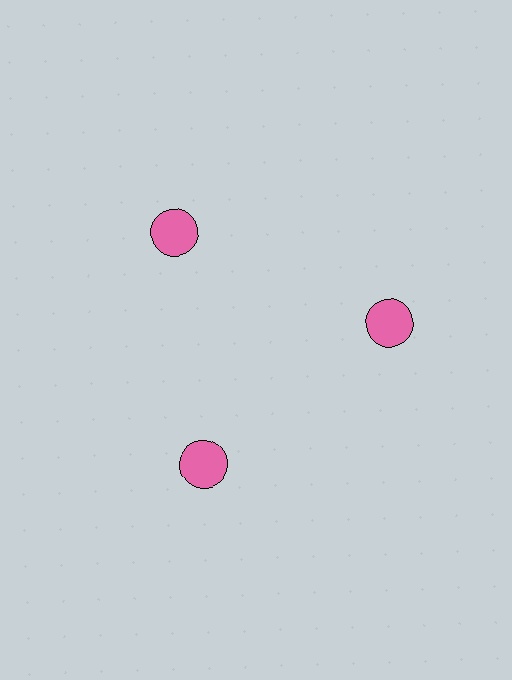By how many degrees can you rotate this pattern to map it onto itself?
The pattern maps onto itself every 120 degrees of rotation.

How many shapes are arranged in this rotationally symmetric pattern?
There are 3 shapes, arranged in 3 groups of 1.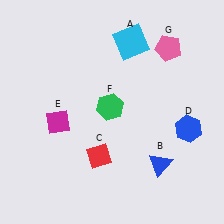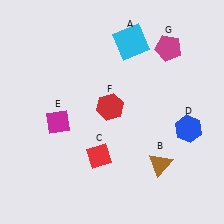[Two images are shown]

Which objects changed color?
B changed from blue to brown. F changed from green to red. G changed from pink to magenta.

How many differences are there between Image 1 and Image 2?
There are 3 differences between the two images.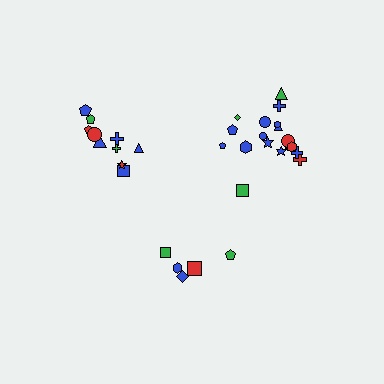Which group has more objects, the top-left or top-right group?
The top-right group.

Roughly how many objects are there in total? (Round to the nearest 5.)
Roughly 35 objects in total.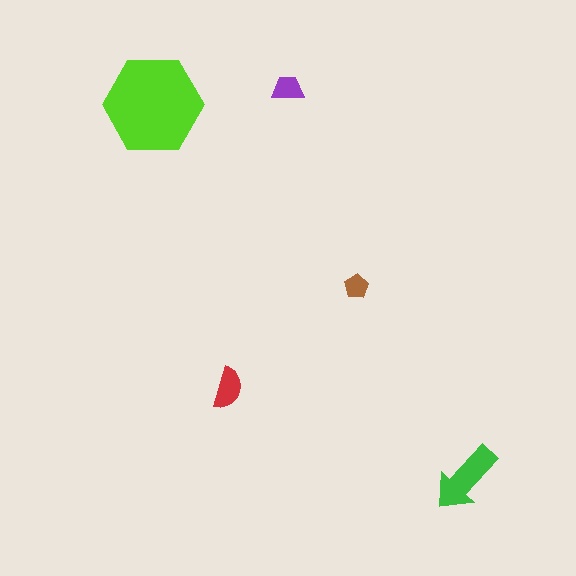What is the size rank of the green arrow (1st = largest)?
2nd.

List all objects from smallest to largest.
The brown pentagon, the purple trapezoid, the red semicircle, the green arrow, the lime hexagon.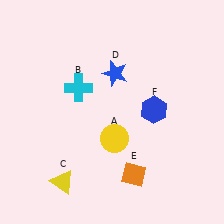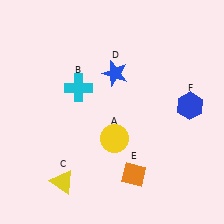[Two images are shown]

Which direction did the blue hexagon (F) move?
The blue hexagon (F) moved right.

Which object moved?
The blue hexagon (F) moved right.